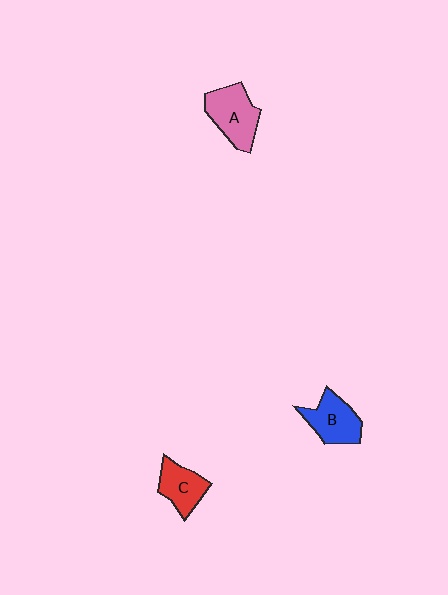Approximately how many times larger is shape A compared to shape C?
Approximately 1.3 times.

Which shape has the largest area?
Shape A (pink).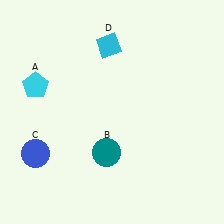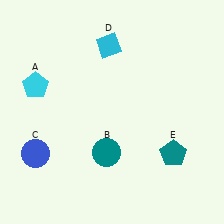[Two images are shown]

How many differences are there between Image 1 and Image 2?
There is 1 difference between the two images.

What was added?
A teal pentagon (E) was added in Image 2.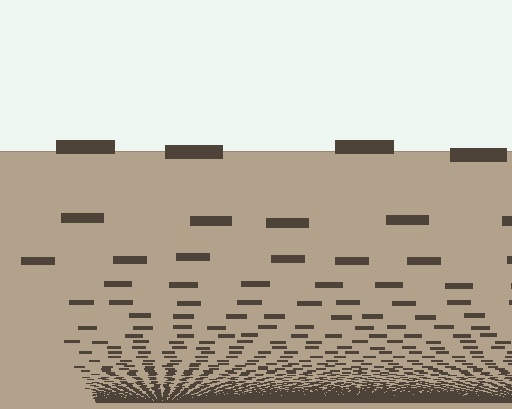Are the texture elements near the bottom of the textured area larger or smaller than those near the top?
Smaller. The gradient is inverted — elements near the bottom are smaller and denser.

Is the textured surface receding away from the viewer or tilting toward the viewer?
The surface appears to tilt toward the viewer. Texture elements get larger and sparser toward the top.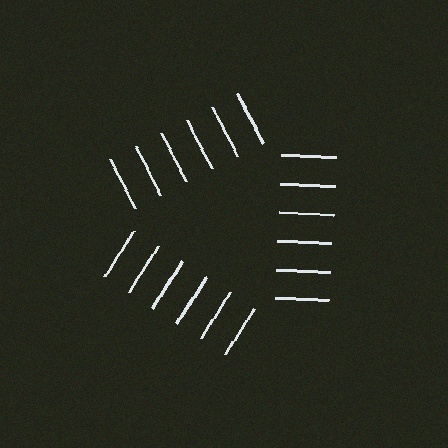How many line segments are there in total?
18 — 6 along each of the 3 edges.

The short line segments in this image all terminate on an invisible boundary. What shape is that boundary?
An illusory triangle — the line segments terminate on its edges but no continuous stroke is drawn.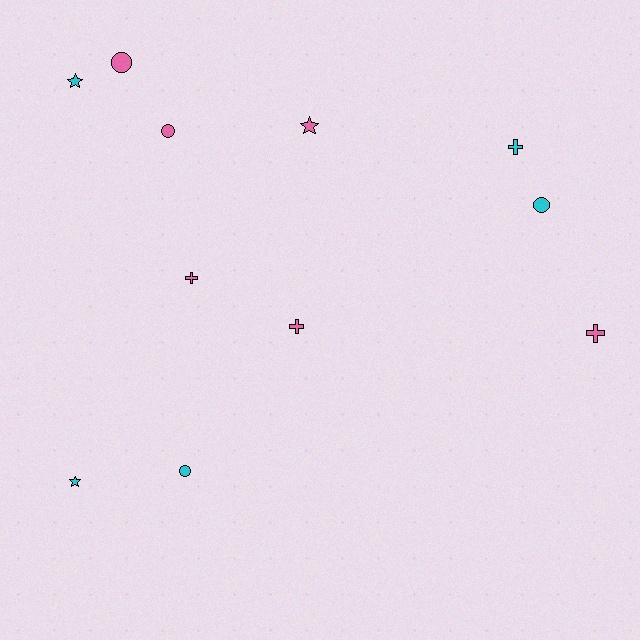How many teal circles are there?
There are no teal circles.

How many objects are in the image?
There are 11 objects.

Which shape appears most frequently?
Circle, with 4 objects.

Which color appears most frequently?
Pink, with 6 objects.